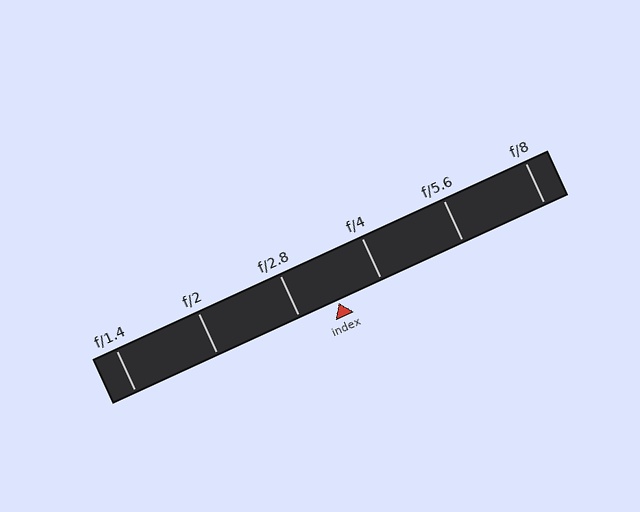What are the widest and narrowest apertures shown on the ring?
The widest aperture shown is f/1.4 and the narrowest is f/8.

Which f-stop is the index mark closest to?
The index mark is closest to f/2.8.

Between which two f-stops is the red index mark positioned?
The index mark is between f/2.8 and f/4.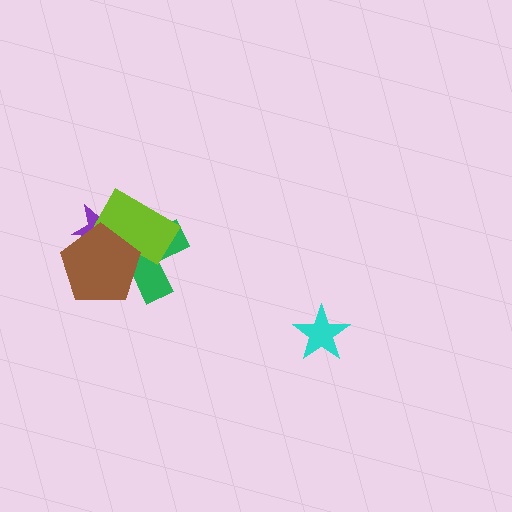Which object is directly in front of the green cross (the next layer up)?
The lime rectangle is directly in front of the green cross.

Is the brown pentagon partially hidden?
No, no other shape covers it.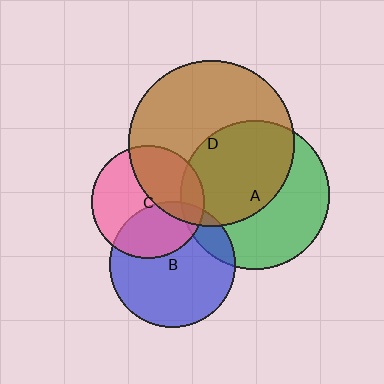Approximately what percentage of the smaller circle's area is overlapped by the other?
Approximately 55%.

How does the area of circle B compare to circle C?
Approximately 1.2 times.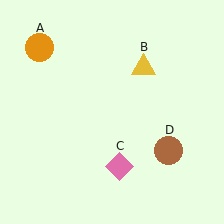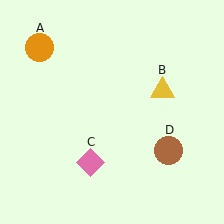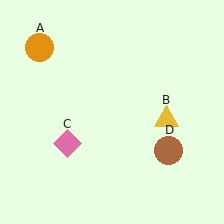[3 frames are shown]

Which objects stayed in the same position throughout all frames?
Orange circle (object A) and brown circle (object D) remained stationary.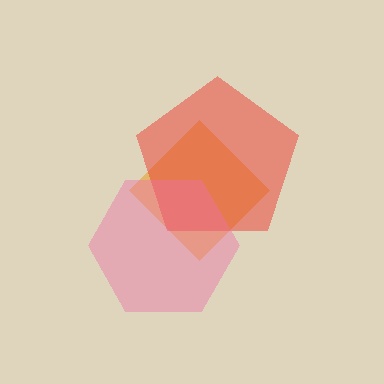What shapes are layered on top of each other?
The layered shapes are: an orange diamond, a red pentagon, a pink hexagon.